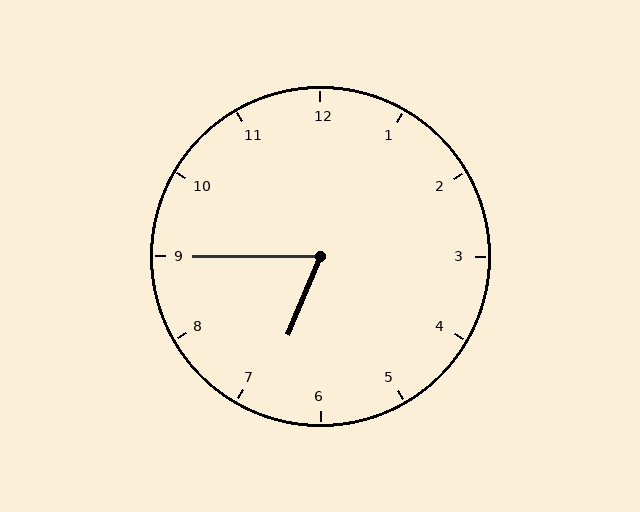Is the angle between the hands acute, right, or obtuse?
It is acute.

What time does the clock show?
6:45.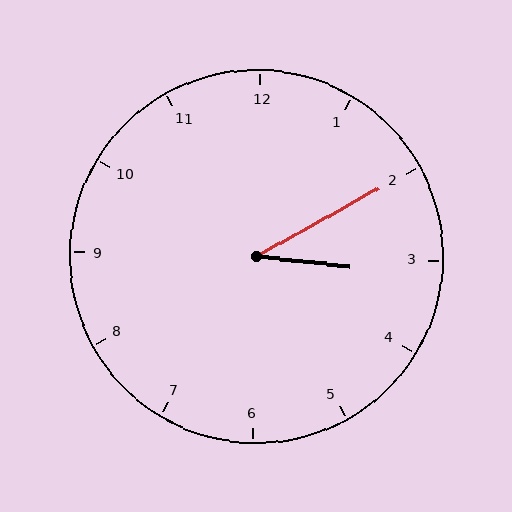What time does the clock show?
3:10.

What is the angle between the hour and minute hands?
Approximately 35 degrees.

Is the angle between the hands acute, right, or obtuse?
It is acute.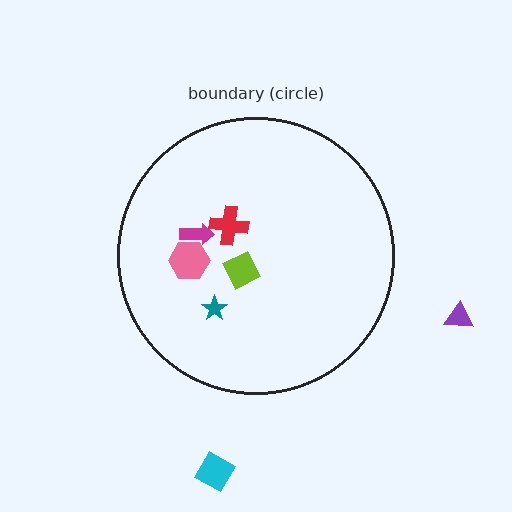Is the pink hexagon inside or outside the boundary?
Inside.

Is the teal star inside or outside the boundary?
Inside.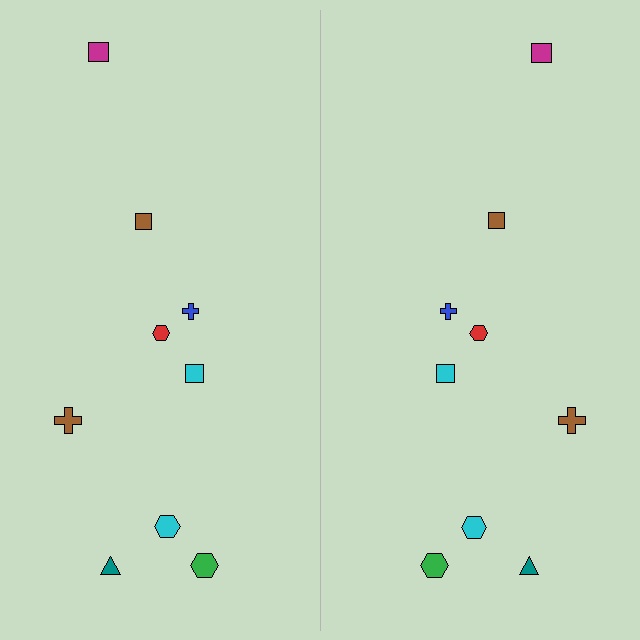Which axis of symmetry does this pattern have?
The pattern has a vertical axis of symmetry running through the center of the image.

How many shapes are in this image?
There are 18 shapes in this image.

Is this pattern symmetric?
Yes, this pattern has bilateral (reflection) symmetry.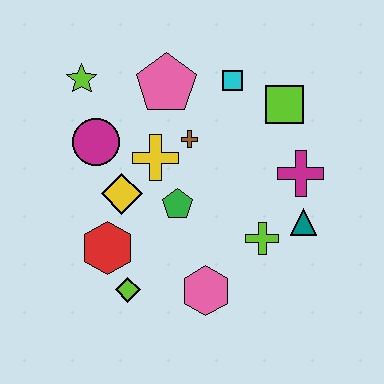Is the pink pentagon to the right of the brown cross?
No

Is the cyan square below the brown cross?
No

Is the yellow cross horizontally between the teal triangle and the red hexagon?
Yes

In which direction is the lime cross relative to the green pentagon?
The lime cross is to the right of the green pentagon.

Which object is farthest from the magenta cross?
The lime star is farthest from the magenta cross.